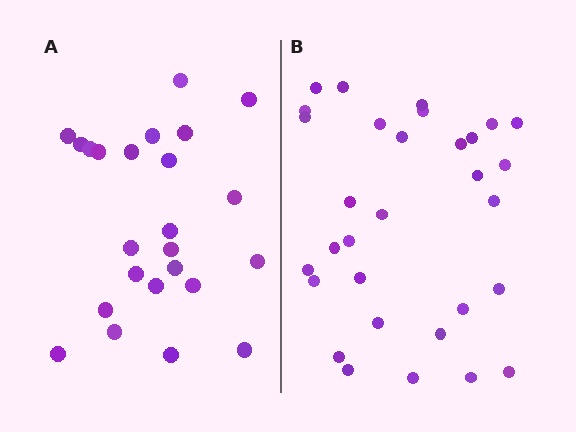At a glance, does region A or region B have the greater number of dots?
Region B (the right region) has more dots.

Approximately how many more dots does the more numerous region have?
Region B has roughly 8 or so more dots than region A.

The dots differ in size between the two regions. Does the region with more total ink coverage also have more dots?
No. Region A has more total ink coverage because its dots are larger, but region B actually contains more individual dots. Total area can be misleading — the number of items is what matters here.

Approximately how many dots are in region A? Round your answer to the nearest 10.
About 20 dots. (The exact count is 24, which rounds to 20.)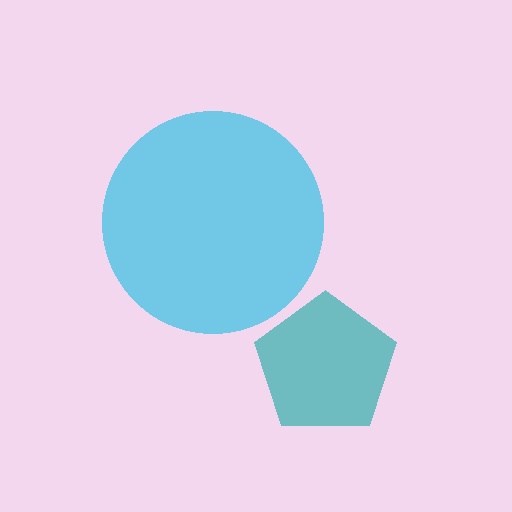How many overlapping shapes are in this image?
There are 2 overlapping shapes in the image.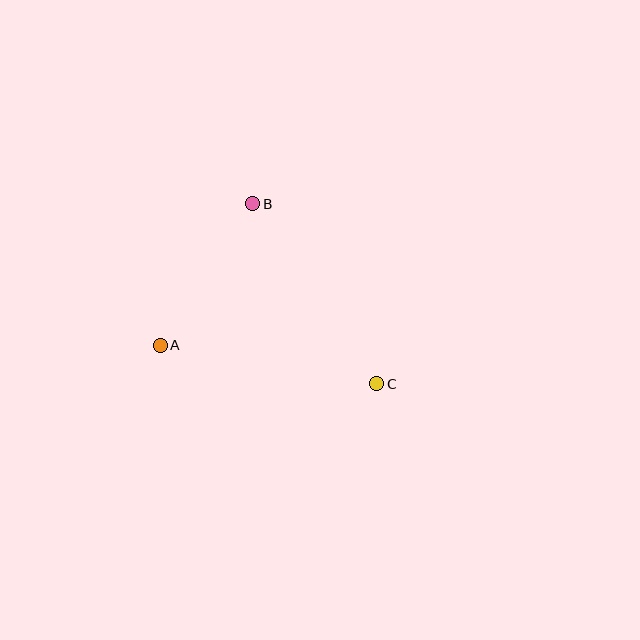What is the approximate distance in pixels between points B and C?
The distance between B and C is approximately 219 pixels.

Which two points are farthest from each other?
Points A and C are farthest from each other.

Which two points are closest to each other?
Points A and B are closest to each other.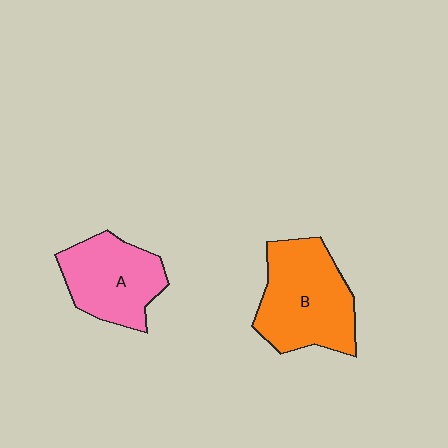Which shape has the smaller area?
Shape A (pink).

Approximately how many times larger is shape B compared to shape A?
Approximately 1.3 times.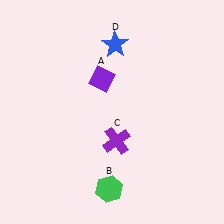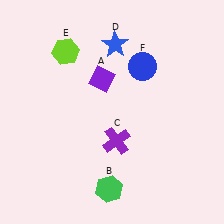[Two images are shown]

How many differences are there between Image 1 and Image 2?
There are 2 differences between the two images.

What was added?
A lime hexagon (E), a blue circle (F) were added in Image 2.